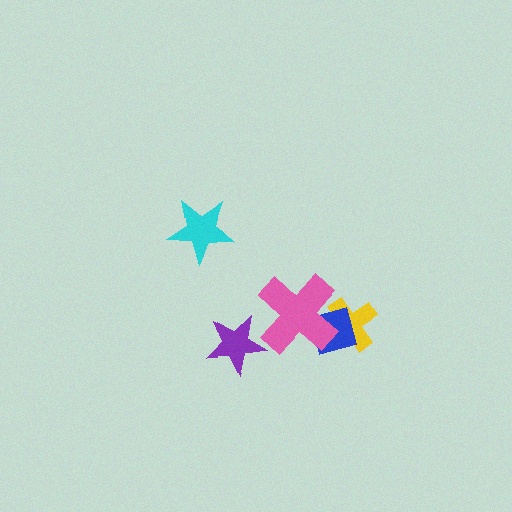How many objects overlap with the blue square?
2 objects overlap with the blue square.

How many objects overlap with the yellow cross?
2 objects overlap with the yellow cross.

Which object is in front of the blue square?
The pink cross is in front of the blue square.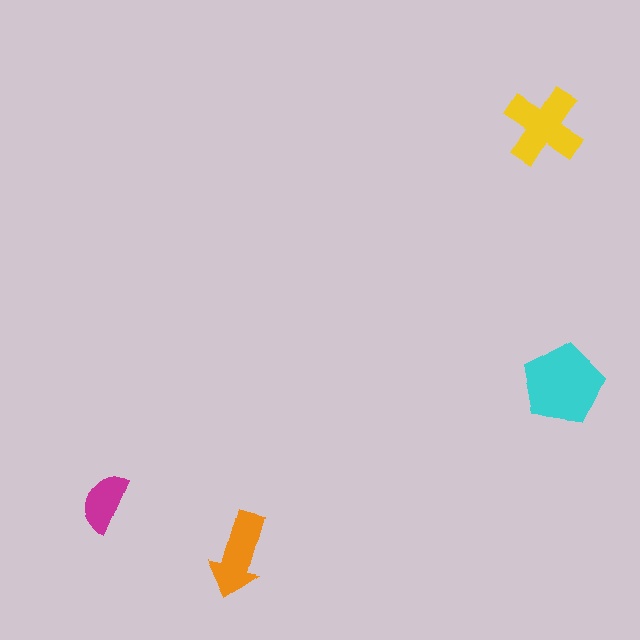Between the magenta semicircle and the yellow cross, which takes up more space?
The yellow cross.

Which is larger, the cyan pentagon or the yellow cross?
The cyan pentagon.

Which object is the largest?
The cyan pentagon.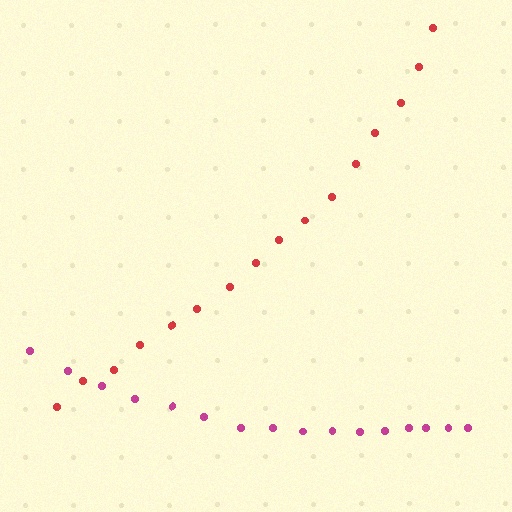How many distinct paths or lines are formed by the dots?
There are 2 distinct paths.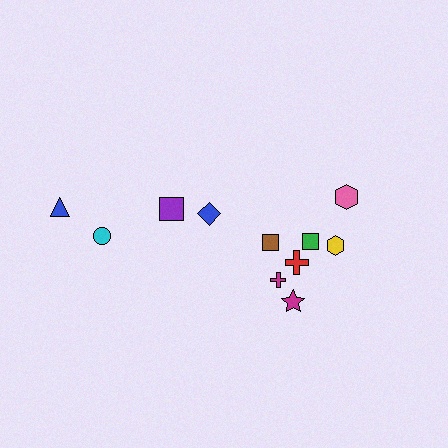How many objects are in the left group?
There are 4 objects.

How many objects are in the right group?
There are 8 objects.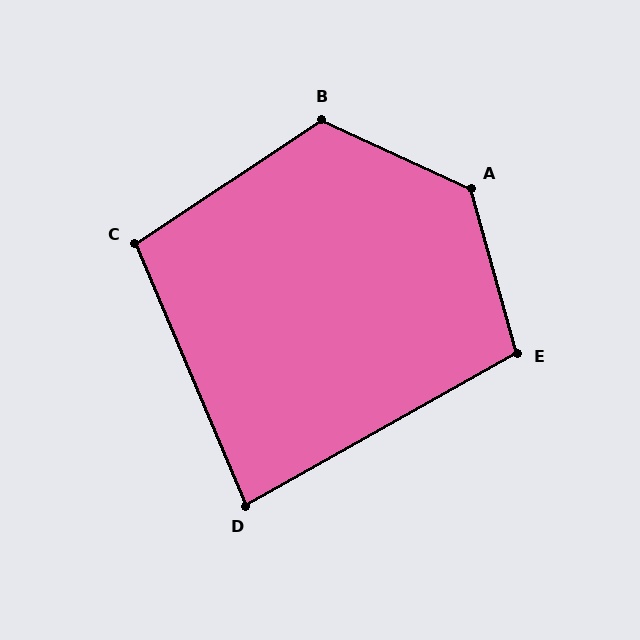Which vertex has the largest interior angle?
A, at approximately 130 degrees.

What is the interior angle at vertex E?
Approximately 104 degrees (obtuse).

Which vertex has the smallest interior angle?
D, at approximately 83 degrees.